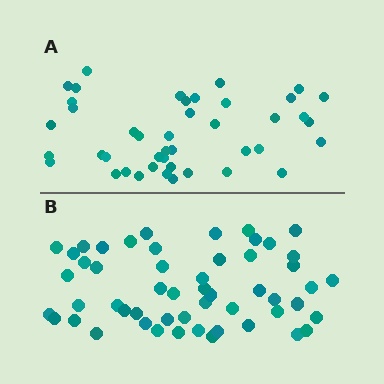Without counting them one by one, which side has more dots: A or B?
Region B (the bottom region) has more dots.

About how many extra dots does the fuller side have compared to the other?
Region B has roughly 10 or so more dots than region A.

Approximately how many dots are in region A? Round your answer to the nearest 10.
About 40 dots. (The exact count is 43, which rounds to 40.)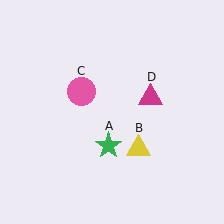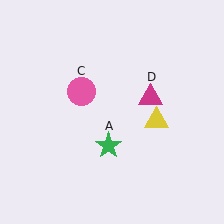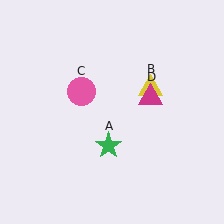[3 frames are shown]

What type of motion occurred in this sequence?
The yellow triangle (object B) rotated counterclockwise around the center of the scene.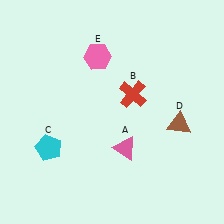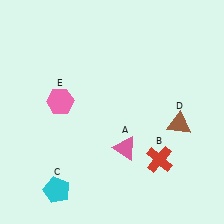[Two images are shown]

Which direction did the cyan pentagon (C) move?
The cyan pentagon (C) moved down.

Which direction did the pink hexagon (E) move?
The pink hexagon (E) moved down.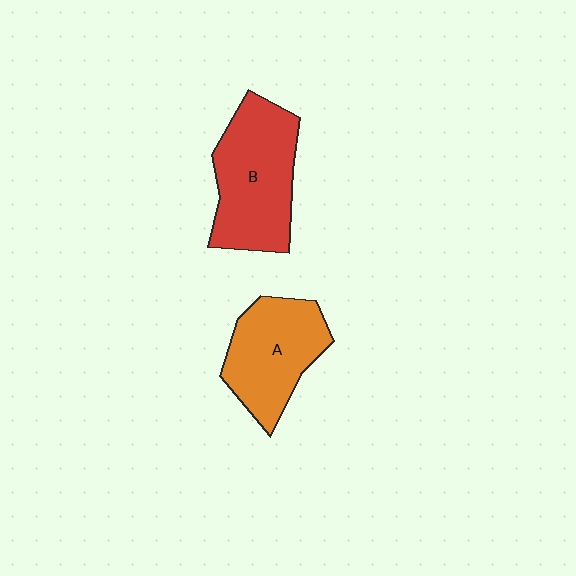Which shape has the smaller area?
Shape A (orange).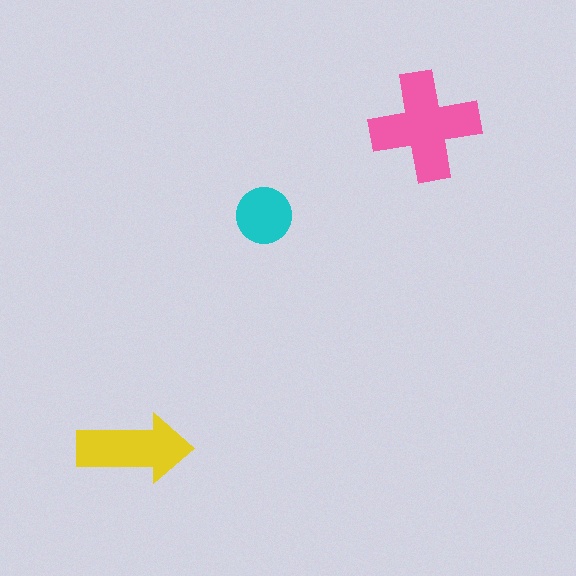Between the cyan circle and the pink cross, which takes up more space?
The pink cross.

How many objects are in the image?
There are 3 objects in the image.